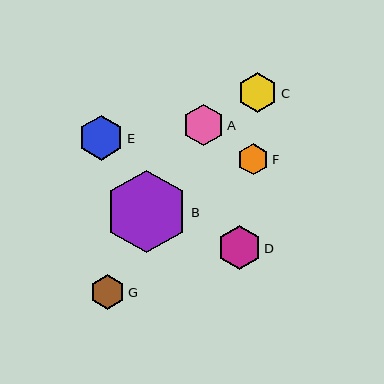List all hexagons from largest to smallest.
From largest to smallest: B, E, D, A, C, G, F.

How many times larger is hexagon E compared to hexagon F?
Hexagon E is approximately 1.5 times the size of hexagon F.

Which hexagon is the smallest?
Hexagon F is the smallest with a size of approximately 31 pixels.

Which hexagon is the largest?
Hexagon B is the largest with a size of approximately 83 pixels.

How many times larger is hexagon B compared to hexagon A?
Hexagon B is approximately 2.0 times the size of hexagon A.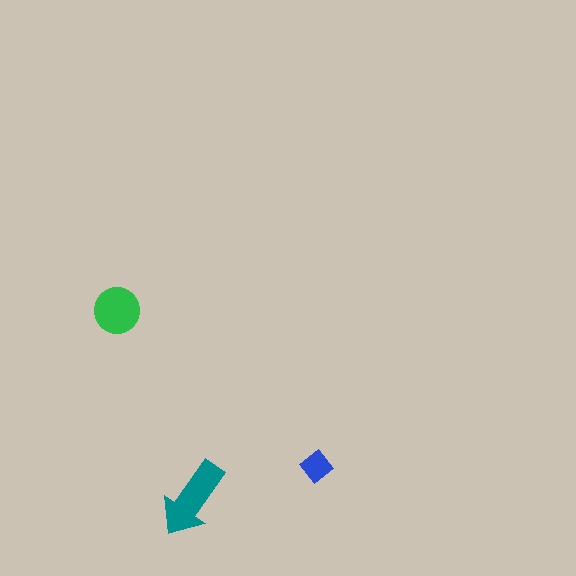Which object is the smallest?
The blue diamond.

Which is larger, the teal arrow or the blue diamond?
The teal arrow.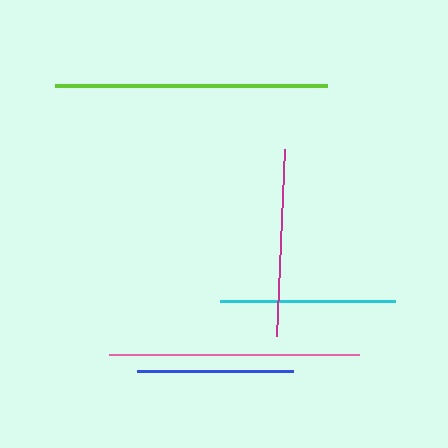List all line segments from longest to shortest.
From longest to shortest: lime, pink, magenta, cyan, blue.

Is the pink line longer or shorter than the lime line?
The lime line is longer than the pink line.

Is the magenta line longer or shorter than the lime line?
The lime line is longer than the magenta line.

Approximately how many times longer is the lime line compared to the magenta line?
The lime line is approximately 1.5 times the length of the magenta line.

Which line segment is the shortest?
The blue line is the shortest at approximately 156 pixels.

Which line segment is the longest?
The lime line is the longest at approximately 273 pixels.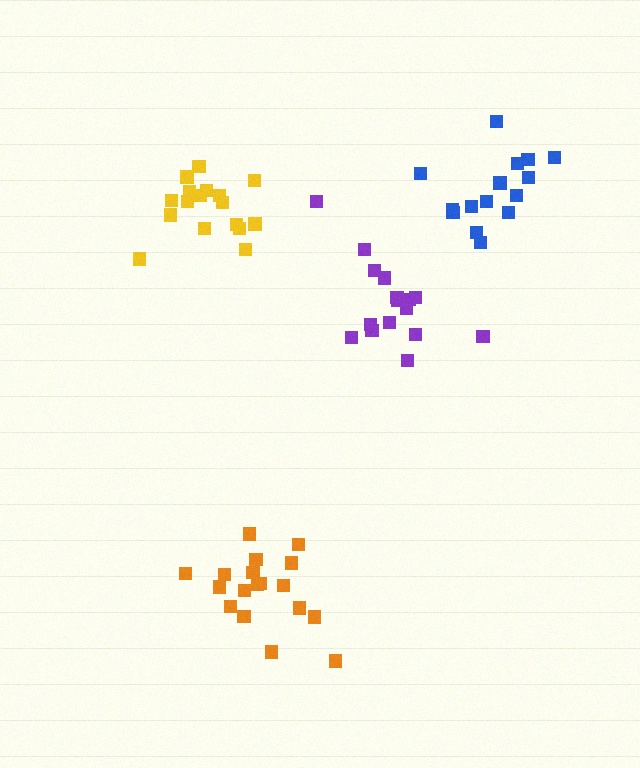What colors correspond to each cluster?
The clusters are colored: orange, purple, blue, yellow.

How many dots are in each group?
Group 1: 18 dots, Group 2: 16 dots, Group 3: 15 dots, Group 4: 17 dots (66 total).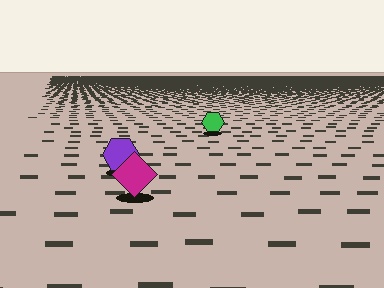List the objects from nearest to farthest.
From nearest to farthest: the magenta diamond, the purple hexagon, the green hexagon.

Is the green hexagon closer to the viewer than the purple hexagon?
No. The purple hexagon is closer — you can tell from the texture gradient: the ground texture is coarser near it.